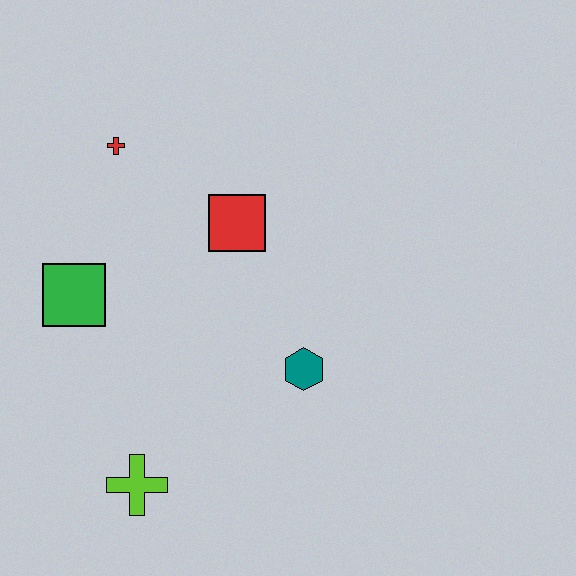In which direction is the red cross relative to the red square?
The red cross is to the left of the red square.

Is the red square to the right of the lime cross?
Yes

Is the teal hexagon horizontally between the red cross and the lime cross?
No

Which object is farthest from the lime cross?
The red cross is farthest from the lime cross.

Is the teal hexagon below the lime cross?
No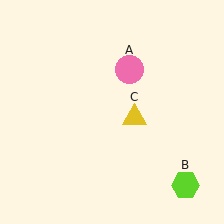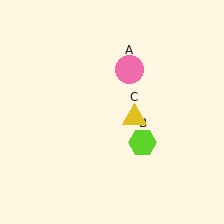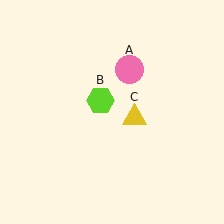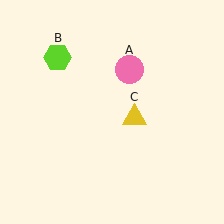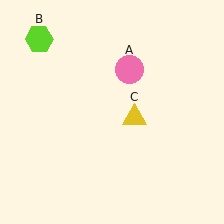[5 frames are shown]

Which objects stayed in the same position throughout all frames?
Pink circle (object A) and yellow triangle (object C) remained stationary.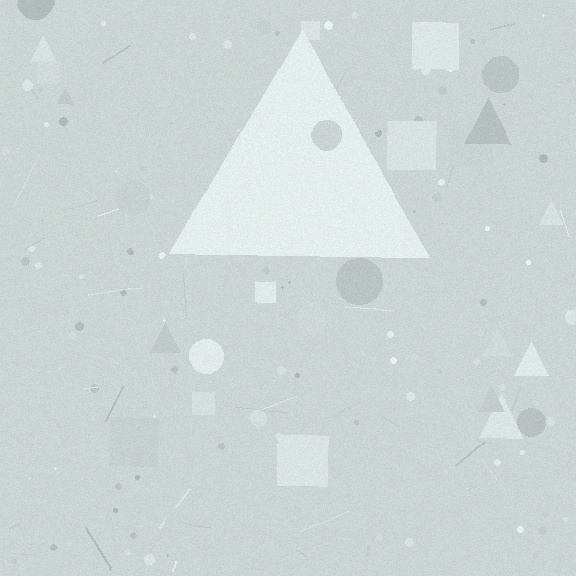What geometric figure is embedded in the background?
A triangle is embedded in the background.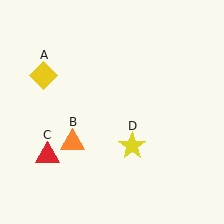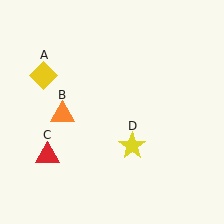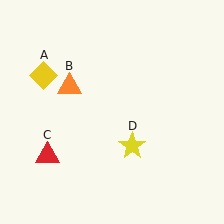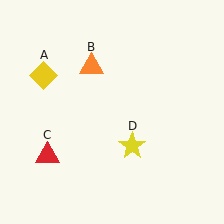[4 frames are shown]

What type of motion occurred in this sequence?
The orange triangle (object B) rotated clockwise around the center of the scene.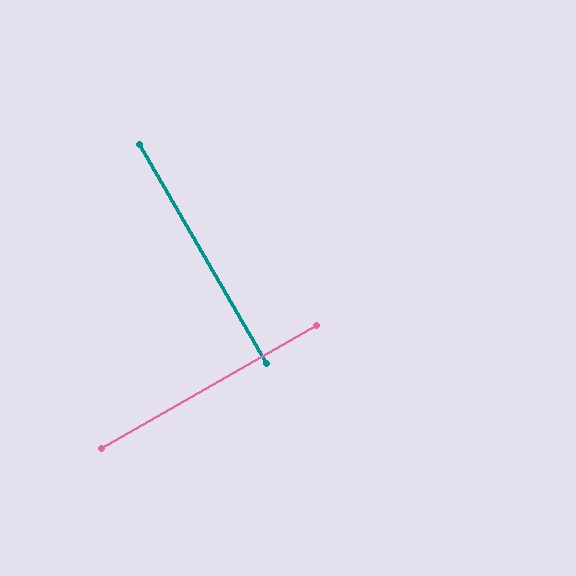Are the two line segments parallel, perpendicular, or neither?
Perpendicular — they meet at approximately 90°.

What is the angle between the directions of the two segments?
Approximately 90 degrees.